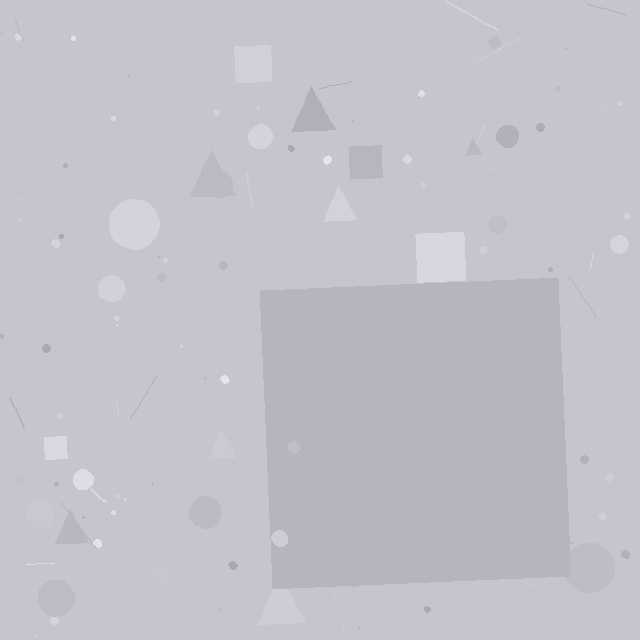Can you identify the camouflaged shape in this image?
The camouflaged shape is a square.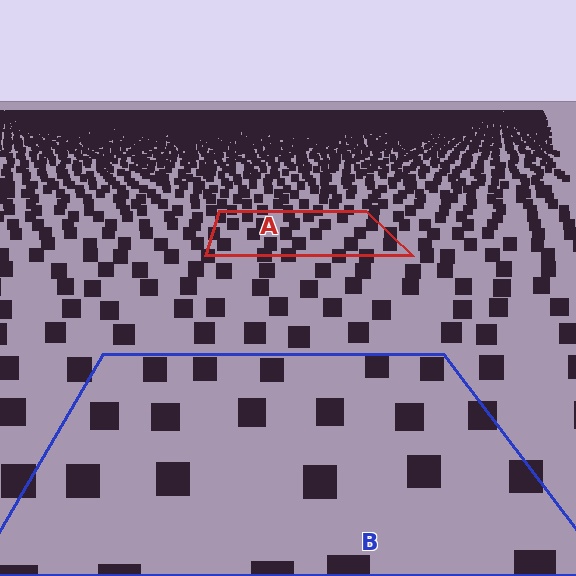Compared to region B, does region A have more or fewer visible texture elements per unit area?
Region A has more texture elements per unit area — they are packed more densely because it is farther away.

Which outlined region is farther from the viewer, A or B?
Region A is farther from the viewer — the texture elements inside it appear smaller and more densely packed.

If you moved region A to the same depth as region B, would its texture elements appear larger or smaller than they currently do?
They would appear larger. At a closer depth, the same texture elements are projected at a bigger on-screen size.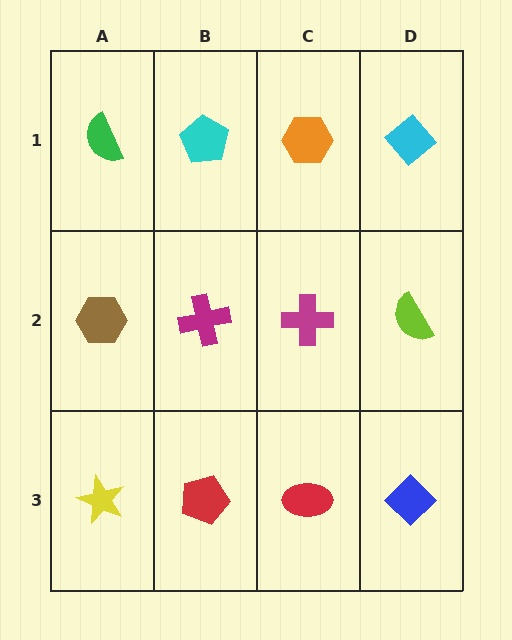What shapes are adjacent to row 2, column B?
A cyan pentagon (row 1, column B), a red pentagon (row 3, column B), a brown hexagon (row 2, column A), a magenta cross (row 2, column C).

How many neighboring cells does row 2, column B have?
4.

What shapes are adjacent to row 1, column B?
A magenta cross (row 2, column B), a green semicircle (row 1, column A), an orange hexagon (row 1, column C).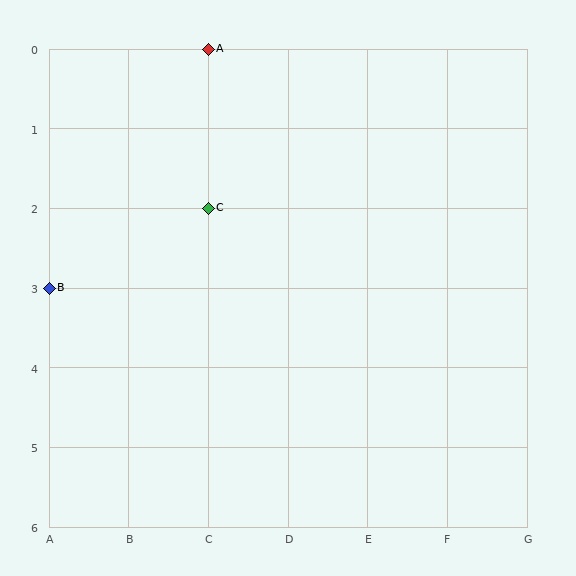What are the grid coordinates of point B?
Point B is at grid coordinates (A, 3).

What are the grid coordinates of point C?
Point C is at grid coordinates (C, 2).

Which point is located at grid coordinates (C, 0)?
Point A is at (C, 0).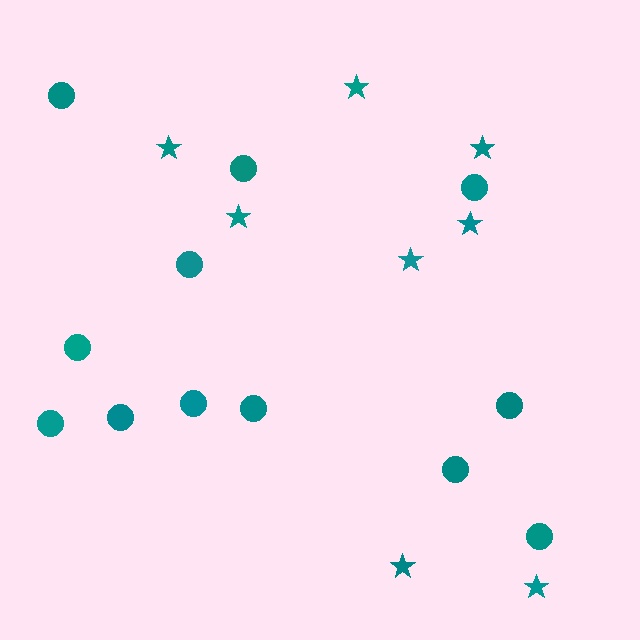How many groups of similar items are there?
There are 2 groups: one group of circles (12) and one group of stars (8).